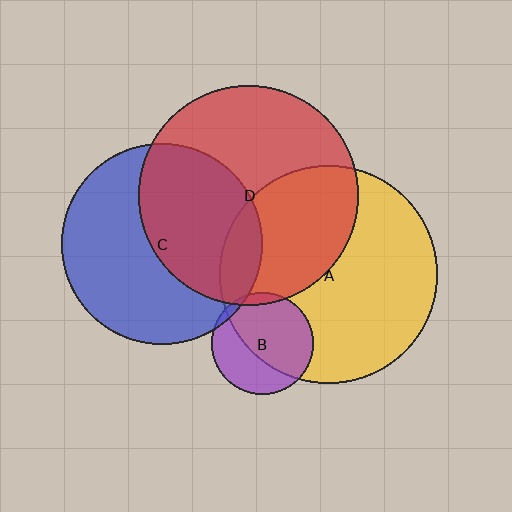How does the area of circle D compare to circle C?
Approximately 1.2 times.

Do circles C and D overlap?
Yes.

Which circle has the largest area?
Circle D (red).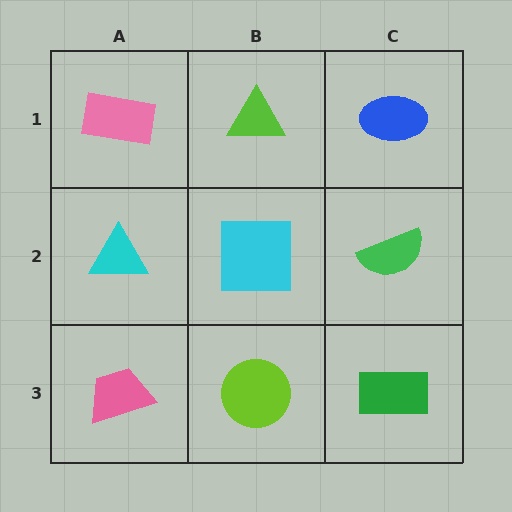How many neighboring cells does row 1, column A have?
2.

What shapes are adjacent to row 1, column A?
A cyan triangle (row 2, column A), a lime triangle (row 1, column B).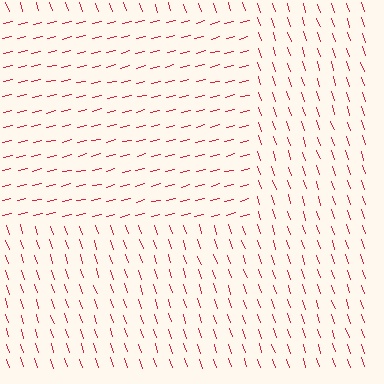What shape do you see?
I see a rectangle.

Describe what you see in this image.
The image is filled with small red line segments. A rectangle region in the image has lines oriented differently from the surrounding lines, creating a visible texture boundary.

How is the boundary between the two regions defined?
The boundary is defined purely by a change in line orientation (approximately 85 degrees difference). All lines are the same color and thickness.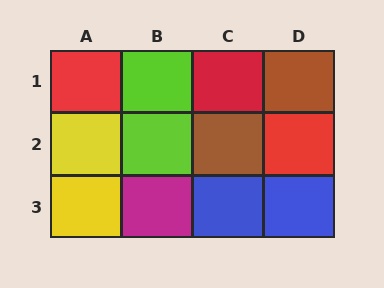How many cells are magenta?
1 cell is magenta.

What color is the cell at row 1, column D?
Brown.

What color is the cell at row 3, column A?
Yellow.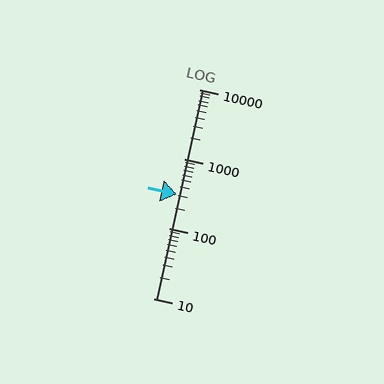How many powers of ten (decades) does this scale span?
The scale spans 3 decades, from 10 to 10000.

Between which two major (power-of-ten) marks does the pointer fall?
The pointer is between 100 and 1000.